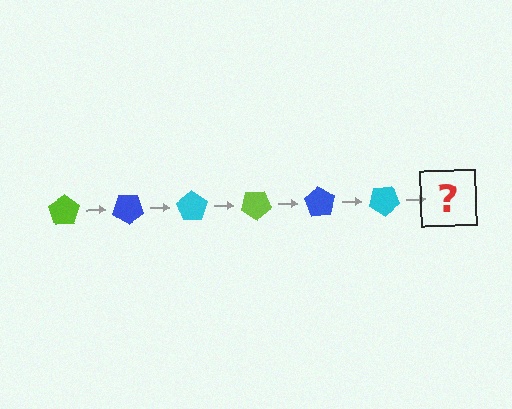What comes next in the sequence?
The next element should be a lime pentagon, rotated 210 degrees from the start.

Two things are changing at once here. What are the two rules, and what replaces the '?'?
The two rules are that it rotates 35 degrees each step and the color cycles through lime, blue, and cyan. The '?' should be a lime pentagon, rotated 210 degrees from the start.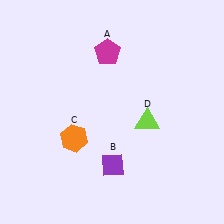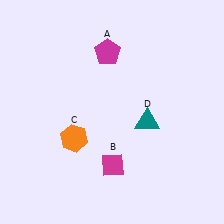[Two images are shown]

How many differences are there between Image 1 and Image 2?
There are 2 differences between the two images.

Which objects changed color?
B changed from purple to magenta. D changed from lime to teal.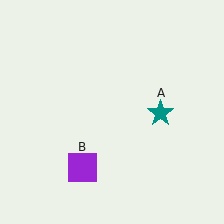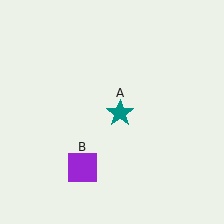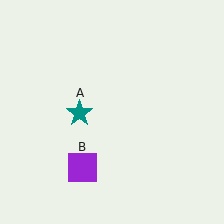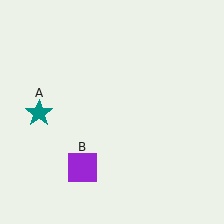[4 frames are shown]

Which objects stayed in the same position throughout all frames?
Purple square (object B) remained stationary.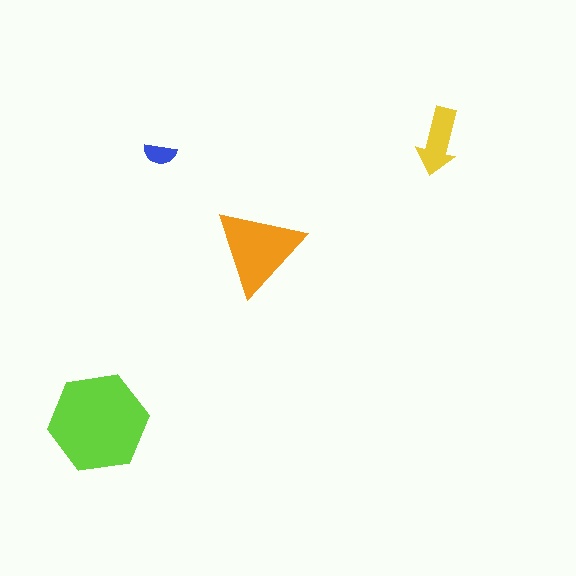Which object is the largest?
The lime hexagon.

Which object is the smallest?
The blue semicircle.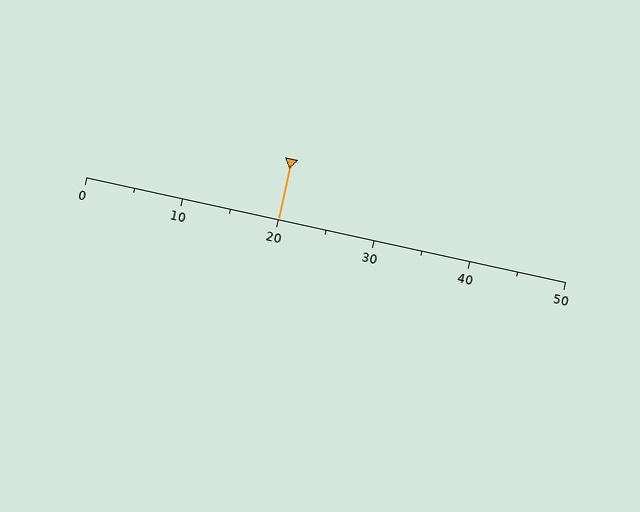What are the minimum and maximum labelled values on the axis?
The axis runs from 0 to 50.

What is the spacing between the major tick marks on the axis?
The major ticks are spaced 10 apart.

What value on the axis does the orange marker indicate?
The marker indicates approximately 20.